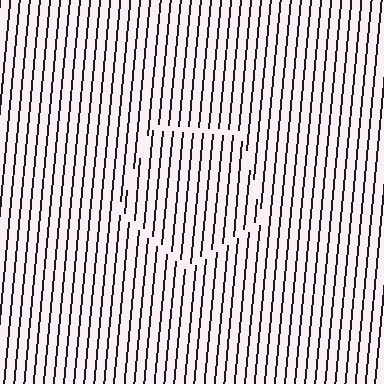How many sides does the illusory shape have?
5 sides — the line-ends trace a pentagon.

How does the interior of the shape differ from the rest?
The interior of the shape contains the same grating, shifted by half a period — the contour is defined by the phase discontinuity where line-ends from the inner and outer gratings abut.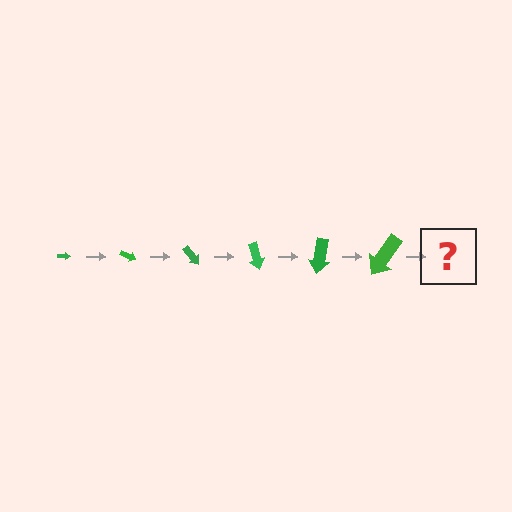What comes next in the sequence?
The next element should be an arrow, larger than the previous one and rotated 150 degrees from the start.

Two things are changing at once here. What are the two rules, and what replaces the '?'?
The two rules are that the arrow grows larger each step and it rotates 25 degrees each step. The '?' should be an arrow, larger than the previous one and rotated 150 degrees from the start.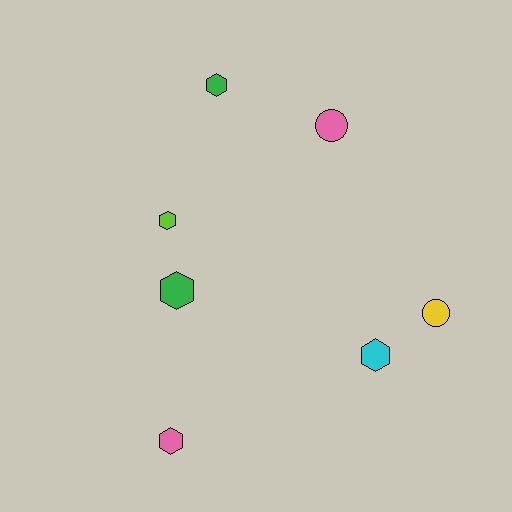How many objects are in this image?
There are 7 objects.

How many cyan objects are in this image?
There is 1 cyan object.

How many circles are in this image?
There are 2 circles.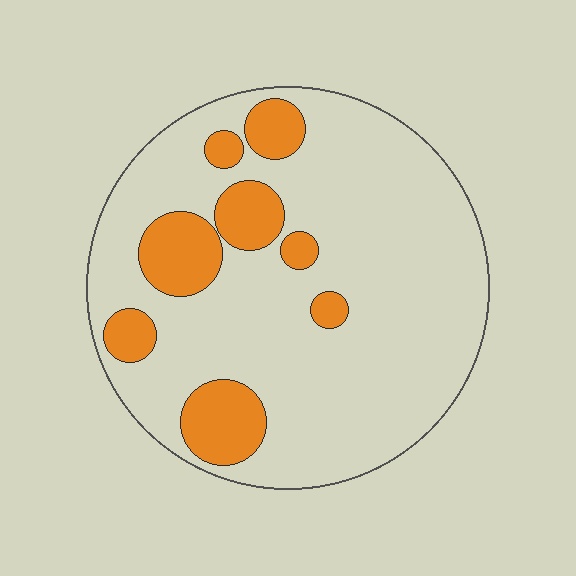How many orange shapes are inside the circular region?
8.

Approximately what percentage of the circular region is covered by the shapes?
Approximately 20%.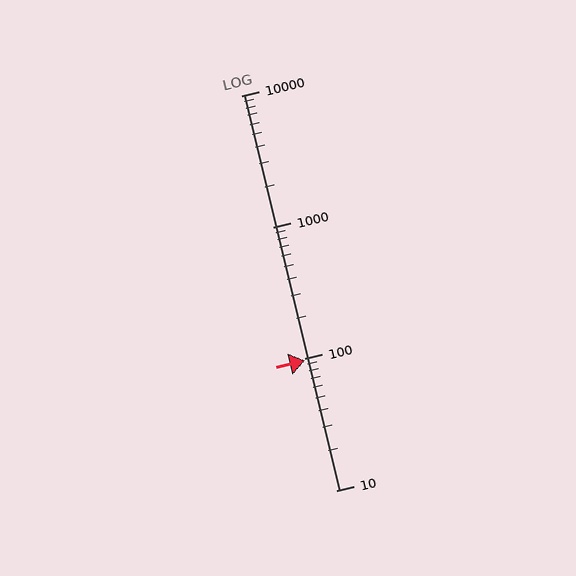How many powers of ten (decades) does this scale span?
The scale spans 3 decades, from 10 to 10000.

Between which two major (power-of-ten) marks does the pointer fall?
The pointer is between 10 and 100.